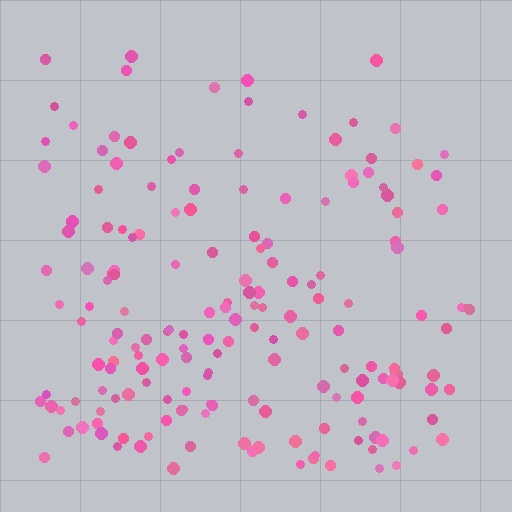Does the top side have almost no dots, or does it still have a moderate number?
Still a moderate number, just noticeably fewer than the bottom.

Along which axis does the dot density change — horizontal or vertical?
Vertical.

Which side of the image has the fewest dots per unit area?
The top.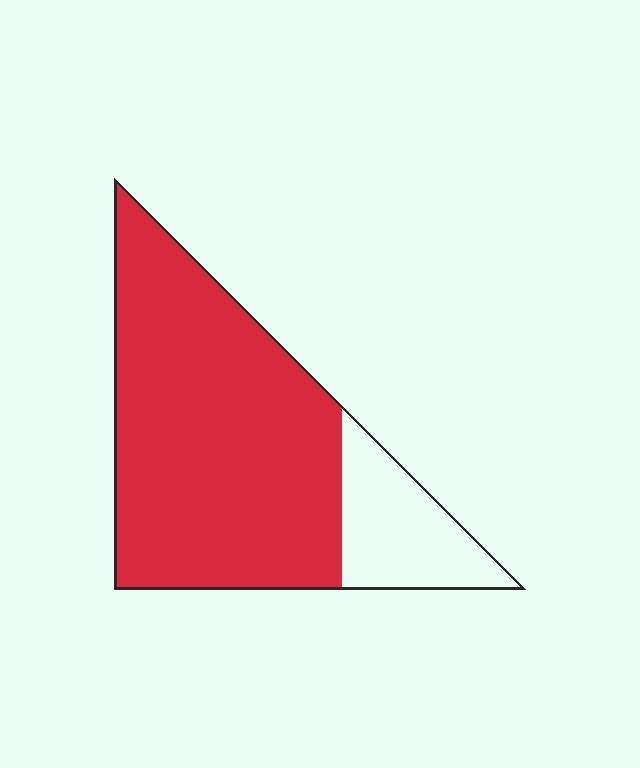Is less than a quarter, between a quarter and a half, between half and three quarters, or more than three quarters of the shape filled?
More than three quarters.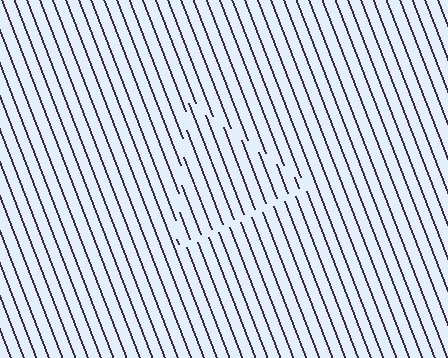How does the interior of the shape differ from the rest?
The interior of the shape contains the same grating, shifted by half a period — the contour is defined by the phase discontinuity where line-ends from the inner and outer gratings abut.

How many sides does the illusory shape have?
3 sides — the line-ends trace a triangle.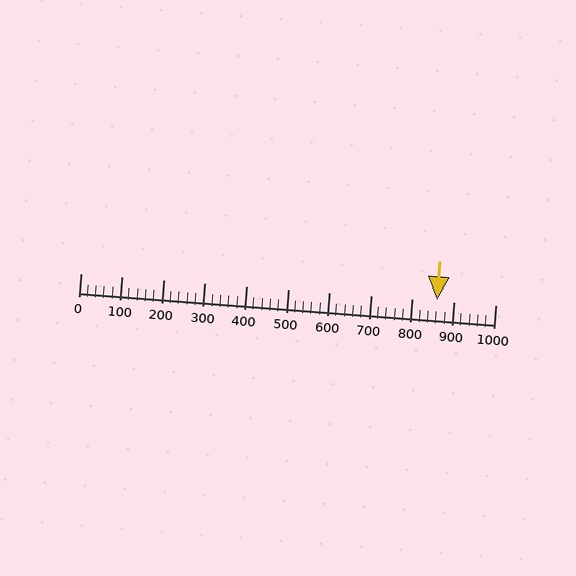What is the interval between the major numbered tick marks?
The major tick marks are spaced 100 units apart.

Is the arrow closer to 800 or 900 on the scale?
The arrow is closer to 900.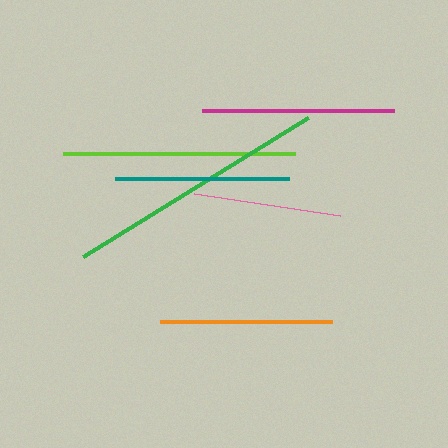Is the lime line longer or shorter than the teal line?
The lime line is longer than the teal line.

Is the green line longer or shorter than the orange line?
The green line is longer than the orange line.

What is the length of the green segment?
The green segment is approximately 265 pixels long.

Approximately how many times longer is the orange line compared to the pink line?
The orange line is approximately 1.2 times the length of the pink line.